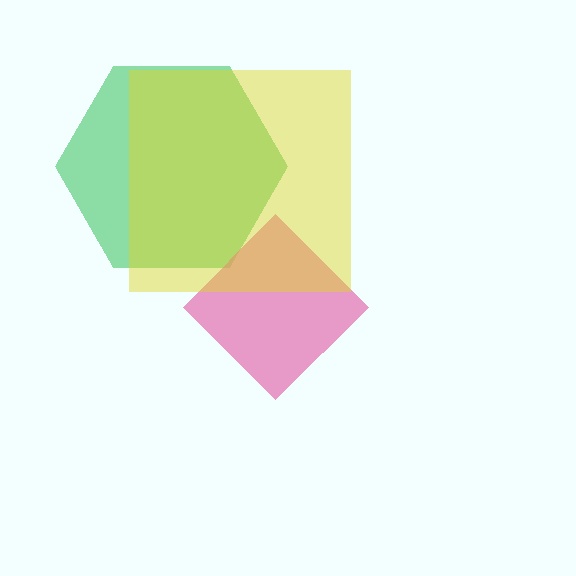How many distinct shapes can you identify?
There are 3 distinct shapes: a green hexagon, a pink diamond, a yellow square.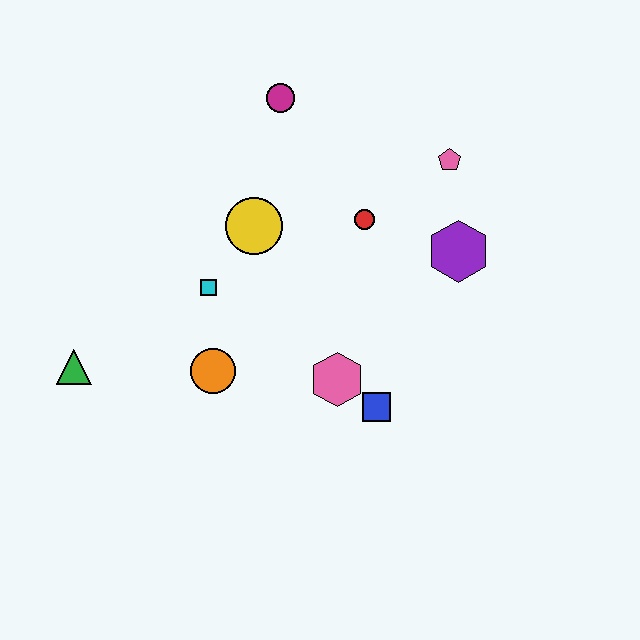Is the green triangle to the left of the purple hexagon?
Yes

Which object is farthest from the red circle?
The green triangle is farthest from the red circle.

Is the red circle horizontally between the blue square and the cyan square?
Yes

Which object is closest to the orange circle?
The cyan square is closest to the orange circle.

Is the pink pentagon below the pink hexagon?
No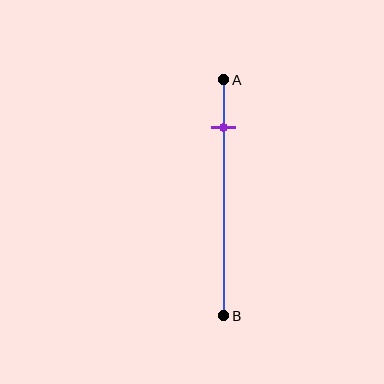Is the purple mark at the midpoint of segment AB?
No, the mark is at about 20% from A, not at the 50% midpoint.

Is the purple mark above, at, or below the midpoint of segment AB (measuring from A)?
The purple mark is above the midpoint of segment AB.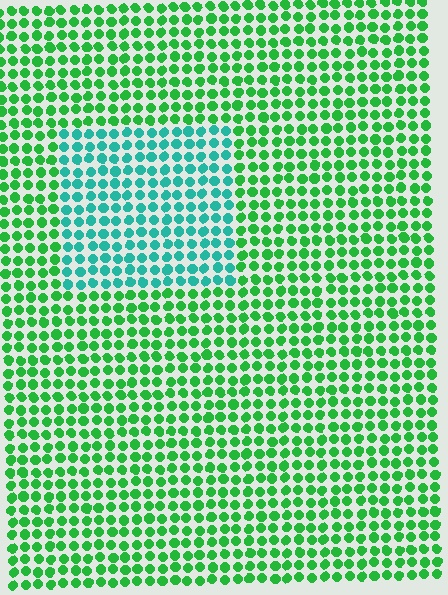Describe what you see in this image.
The image is filled with small green elements in a uniform arrangement. A rectangle-shaped region is visible where the elements are tinted to a slightly different hue, forming a subtle color boundary.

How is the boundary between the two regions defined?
The boundary is defined purely by a slight shift in hue (about 43 degrees). Spacing, size, and orientation are identical on both sides.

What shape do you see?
I see a rectangle.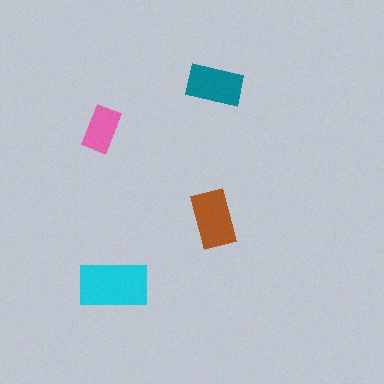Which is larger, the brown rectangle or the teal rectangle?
The brown one.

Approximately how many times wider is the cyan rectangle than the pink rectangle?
About 1.5 times wider.